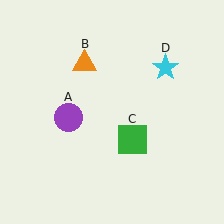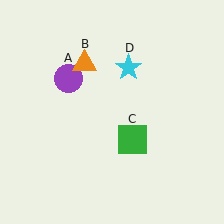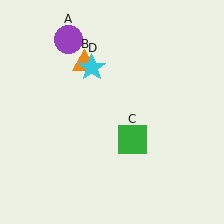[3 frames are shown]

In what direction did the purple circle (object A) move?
The purple circle (object A) moved up.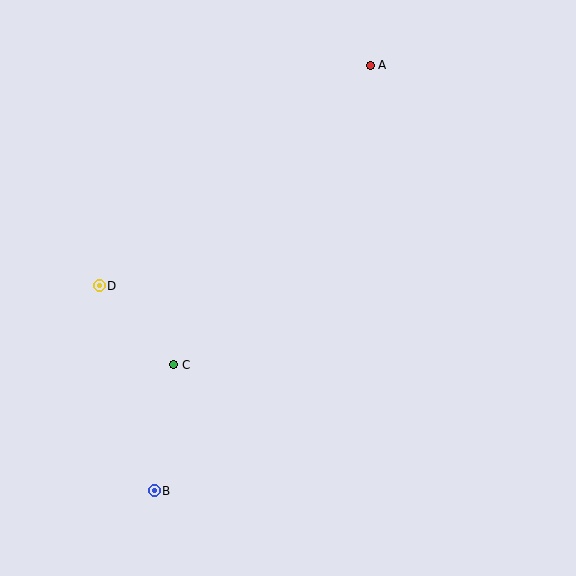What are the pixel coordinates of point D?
Point D is at (99, 286).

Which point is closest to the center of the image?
Point C at (174, 365) is closest to the center.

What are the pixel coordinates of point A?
Point A is at (370, 65).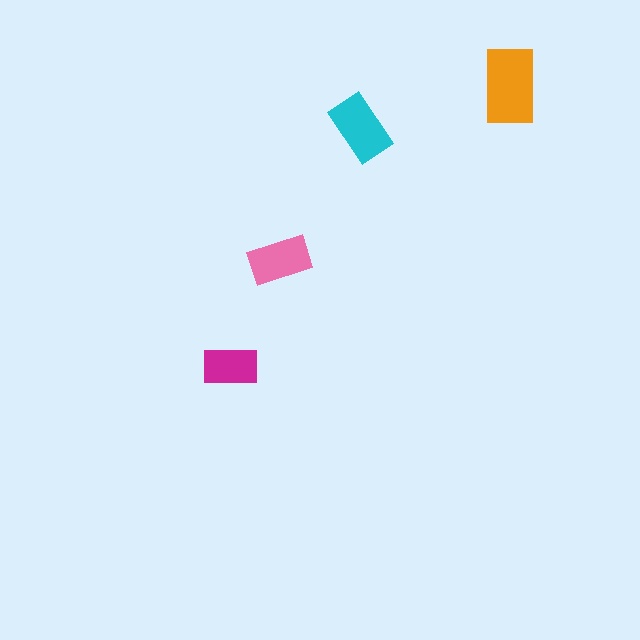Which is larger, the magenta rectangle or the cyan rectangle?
The cyan one.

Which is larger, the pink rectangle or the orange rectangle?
The orange one.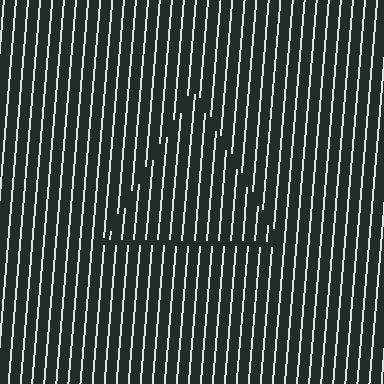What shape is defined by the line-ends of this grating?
An illusory triangle. The interior of the shape contains the same grating, shifted by half a period — the contour is defined by the phase discontinuity where line-ends from the inner and outer gratings abut.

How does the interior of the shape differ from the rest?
The interior of the shape contains the same grating, shifted by half a period — the contour is defined by the phase discontinuity where line-ends from the inner and outer gratings abut.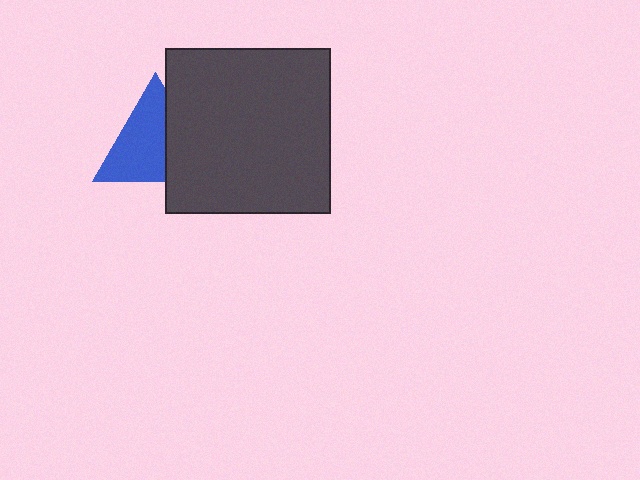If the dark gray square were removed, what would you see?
You would see the complete blue triangle.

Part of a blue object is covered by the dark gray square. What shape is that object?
It is a triangle.